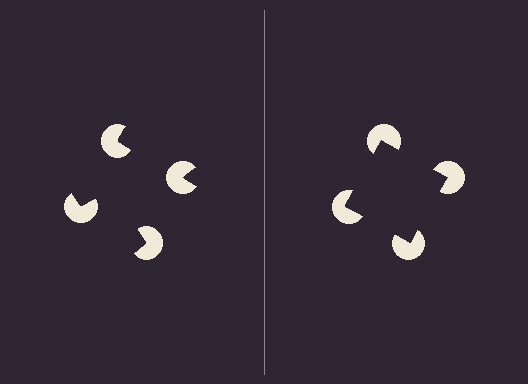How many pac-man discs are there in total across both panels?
8 — 4 on each side.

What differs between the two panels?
The pac-man discs are positioned identically on both sides; only the wedge orientations differ. On the right they align to a square; on the left they are misaligned.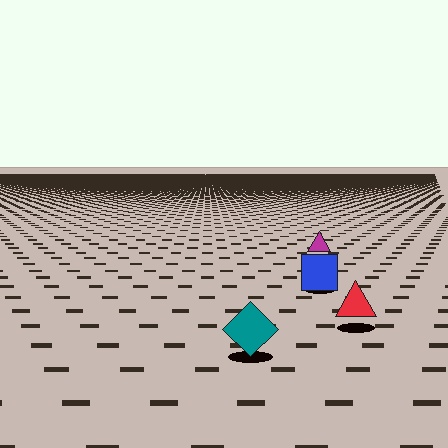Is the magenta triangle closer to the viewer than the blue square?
No. The blue square is closer — you can tell from the texture gradient: the ground texture is coarser near it.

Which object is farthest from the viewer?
The magenta triangle is farthest from the viewer. It appears smaller and the ground texture around it is denser.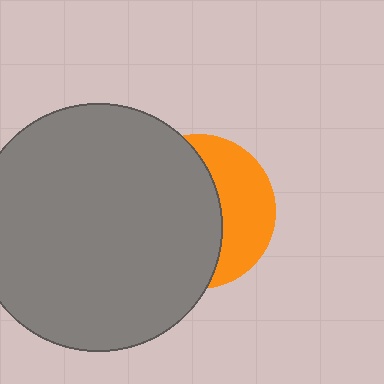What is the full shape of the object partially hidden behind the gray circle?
The partially hidden object is an orange circle.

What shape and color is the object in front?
The object in front is a gray circle.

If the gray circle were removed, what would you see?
You would see the complete orange circle.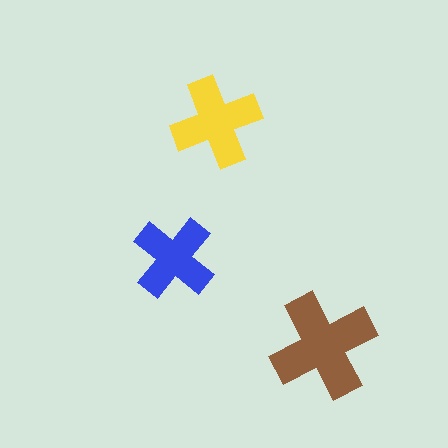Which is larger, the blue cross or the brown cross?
The brown one.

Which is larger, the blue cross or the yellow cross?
The yellow one.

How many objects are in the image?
There are 3 objects in the image.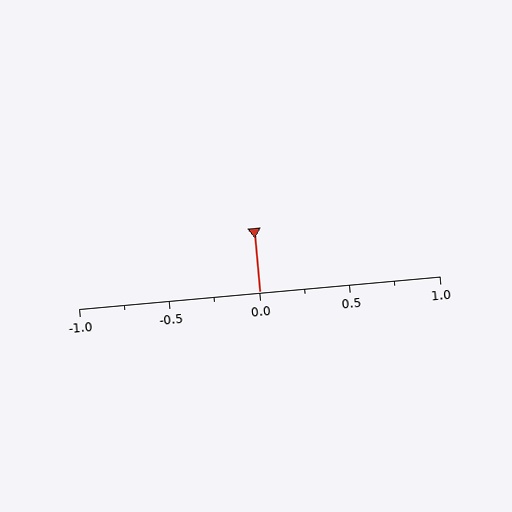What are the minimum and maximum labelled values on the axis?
The axis runs from -1.0 to 1.0.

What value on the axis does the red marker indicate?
The marker indicates approximately 0.